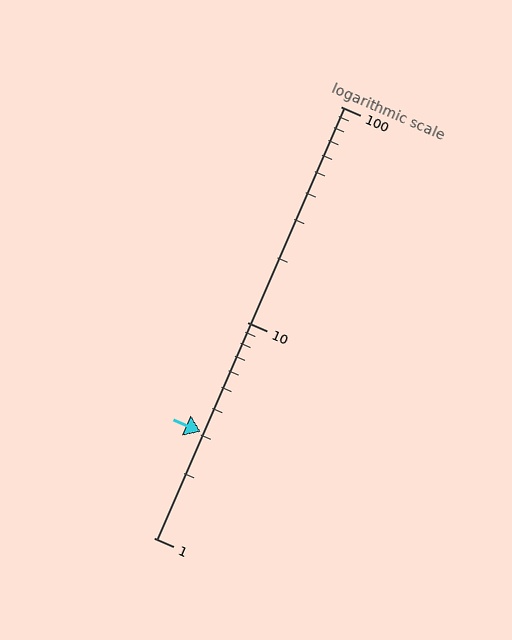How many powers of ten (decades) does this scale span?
The scale spans 2 decades, from 1 to 100.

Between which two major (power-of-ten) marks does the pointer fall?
The pointer is between 1 and 10.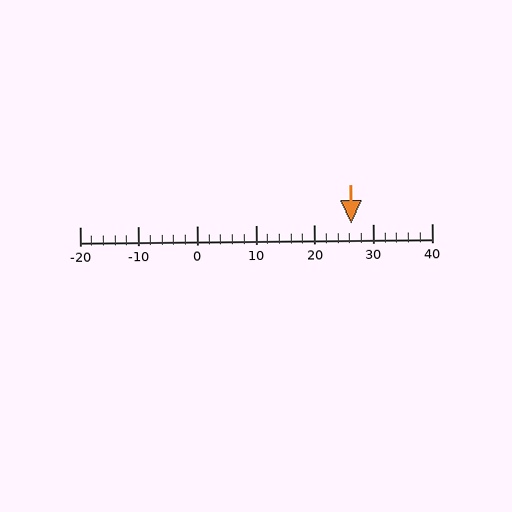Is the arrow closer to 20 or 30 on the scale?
The arrow is closer to 30.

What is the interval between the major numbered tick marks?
The major tick marks are spaced 10 units apart.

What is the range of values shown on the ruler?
The ruler shows values from -20 to 40.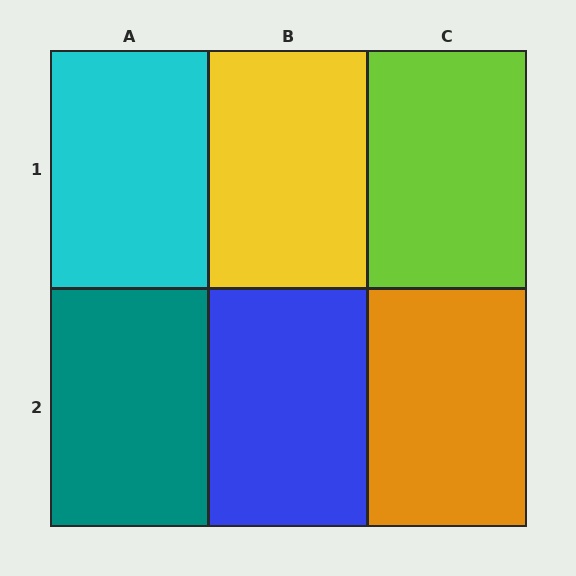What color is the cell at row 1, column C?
Lime.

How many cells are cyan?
1 cell is cyan.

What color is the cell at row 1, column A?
Cyan.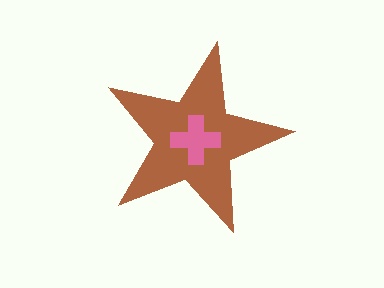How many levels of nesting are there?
2.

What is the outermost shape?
The brown star.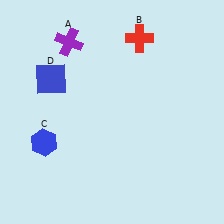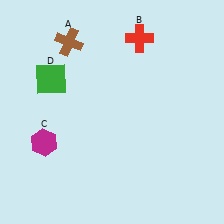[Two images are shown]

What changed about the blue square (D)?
In Image 1, D is blue. In Image 2, it changed to green.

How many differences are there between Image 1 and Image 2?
There are 3 differences between the two images.